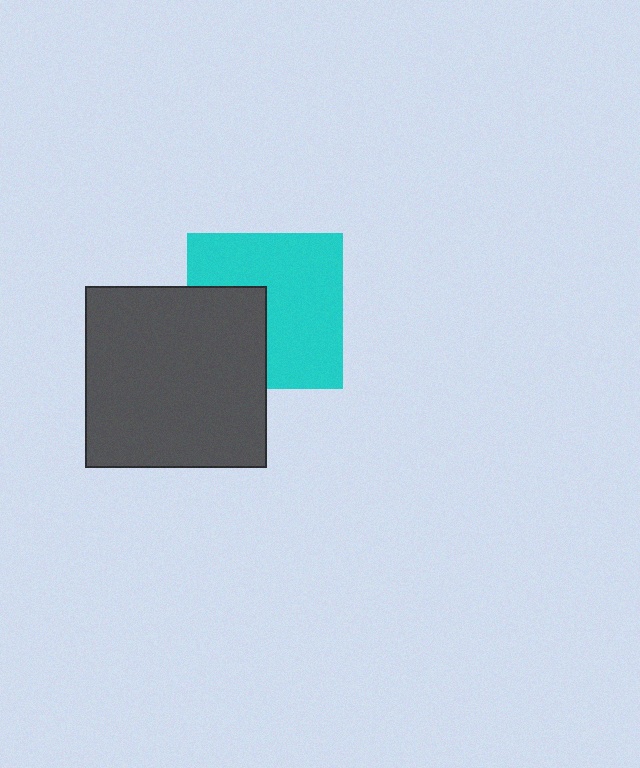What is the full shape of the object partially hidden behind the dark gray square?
The partially hidden object is a cyan square.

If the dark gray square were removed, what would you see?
You would see the complete cyan square.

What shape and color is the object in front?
The object in front is a dark gray square.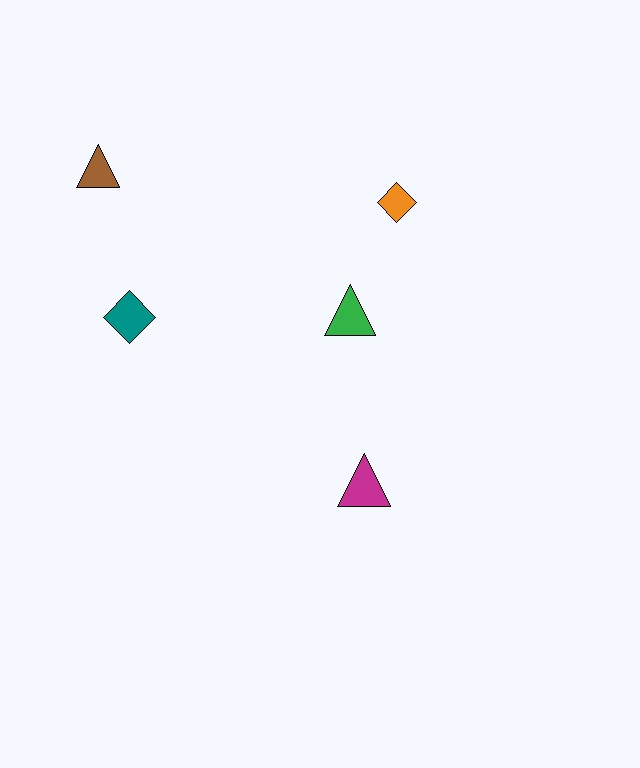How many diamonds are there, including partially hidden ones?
There are 2 diamonds.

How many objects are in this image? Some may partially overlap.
There are 5 objects.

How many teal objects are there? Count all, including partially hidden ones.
There is 1 teal object.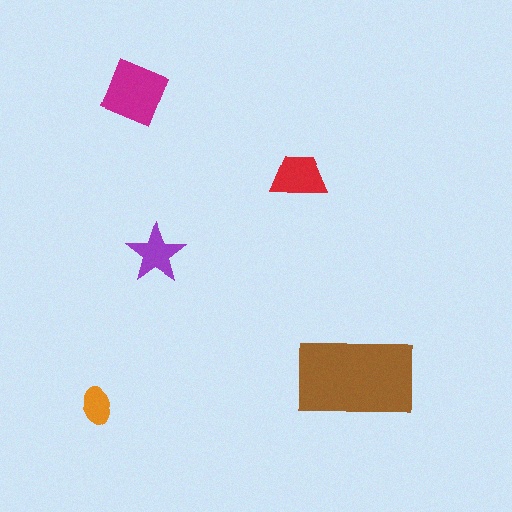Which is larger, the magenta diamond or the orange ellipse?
The magenta diamond.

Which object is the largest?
The brown rectangle.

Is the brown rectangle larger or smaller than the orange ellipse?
Larger.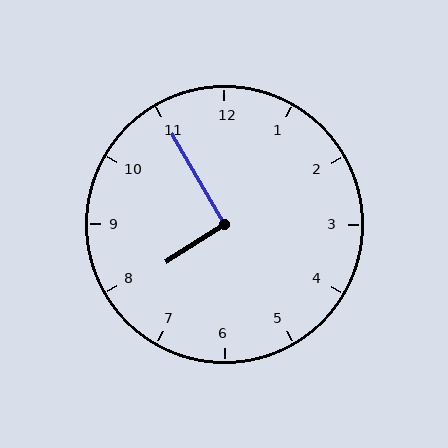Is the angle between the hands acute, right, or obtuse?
It is right.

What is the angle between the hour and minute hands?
Approximately 92 degrees.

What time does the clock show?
7:55.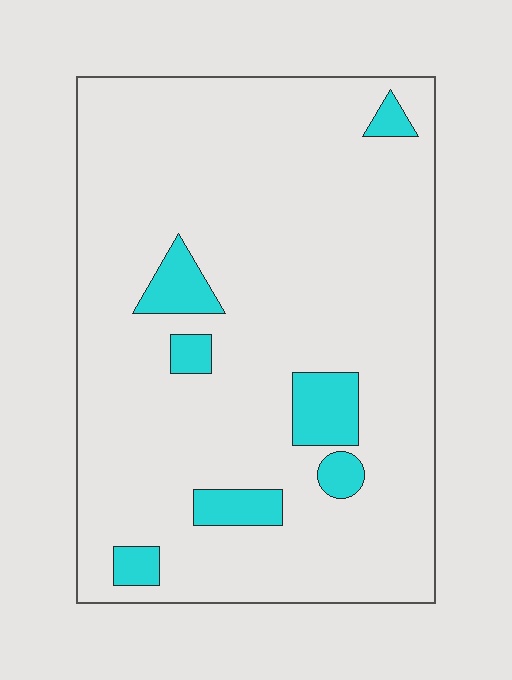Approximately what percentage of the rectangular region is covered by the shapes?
Approximately 10%.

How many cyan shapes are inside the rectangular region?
7.